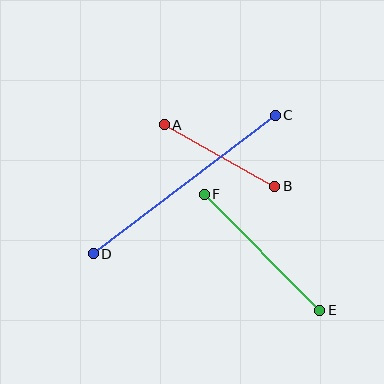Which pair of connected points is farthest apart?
Points C and D are farthest apart.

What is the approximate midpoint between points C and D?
The midpoint is at approximately (184, 185) pixels.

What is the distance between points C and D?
The distance is approximately 229 pixels.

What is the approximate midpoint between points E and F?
The midpoint is at approximately (262, 252) pixels.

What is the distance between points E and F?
The distance is approximately 164 pixels.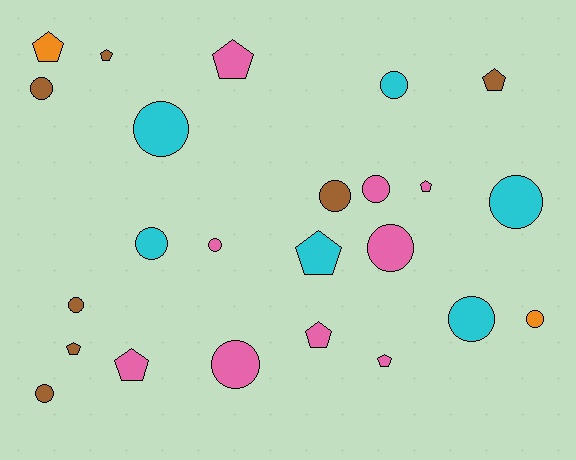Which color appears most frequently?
Pink, with 9 objects.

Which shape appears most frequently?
Circle, with 14 objects.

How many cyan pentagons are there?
There is 1 cyan pentagon.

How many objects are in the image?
There are 24 objects.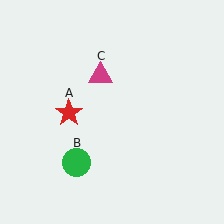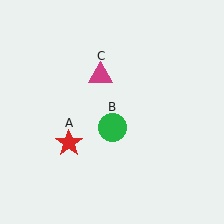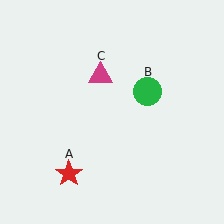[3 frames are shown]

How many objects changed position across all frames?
2 objects changed position: red star (object A), green circle (object B).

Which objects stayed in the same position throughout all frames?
Magenta triangle (object C) remained stationary.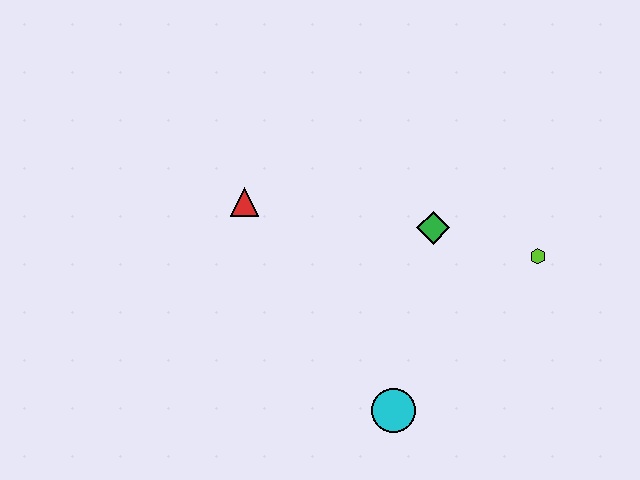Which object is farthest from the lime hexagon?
The red triangle is farthest from the lime hexagon.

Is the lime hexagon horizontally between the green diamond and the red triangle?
No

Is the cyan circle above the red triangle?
No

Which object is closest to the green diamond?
The lime hexagon is closest to the green diamond.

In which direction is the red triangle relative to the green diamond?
The red triangle is to the left of the green diamond.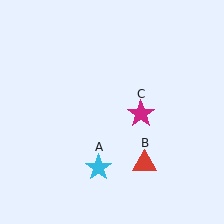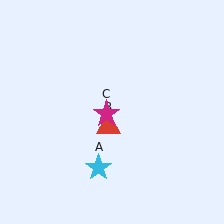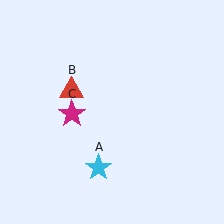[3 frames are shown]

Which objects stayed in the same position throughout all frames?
Cyan star (object A) remained stationary.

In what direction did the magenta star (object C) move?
The magenta star (object C) moved left.